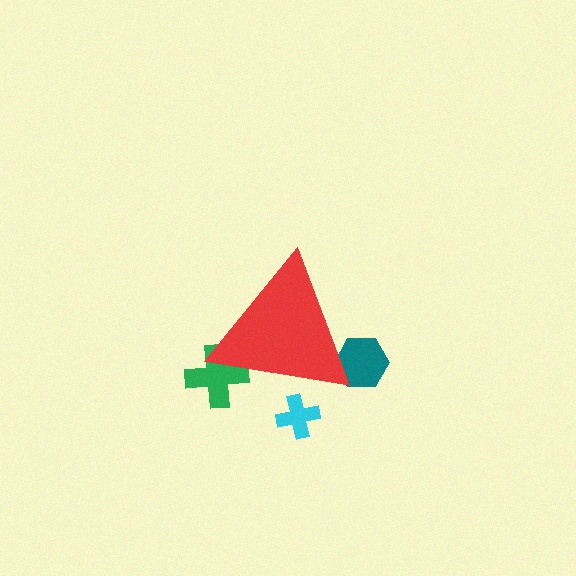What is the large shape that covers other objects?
A red triangle.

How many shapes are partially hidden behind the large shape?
3 shapes are partially hidden.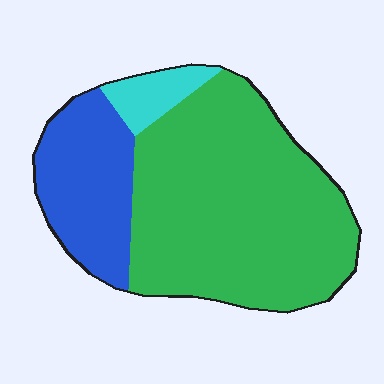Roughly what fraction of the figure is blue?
Blue covers around 25% of the figure.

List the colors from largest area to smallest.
From largest to smallest: green, blue, cyan.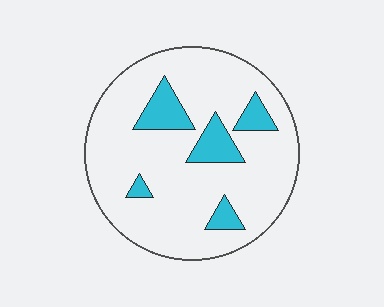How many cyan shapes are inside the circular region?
5.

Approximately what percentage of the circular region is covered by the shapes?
Approximately 15%.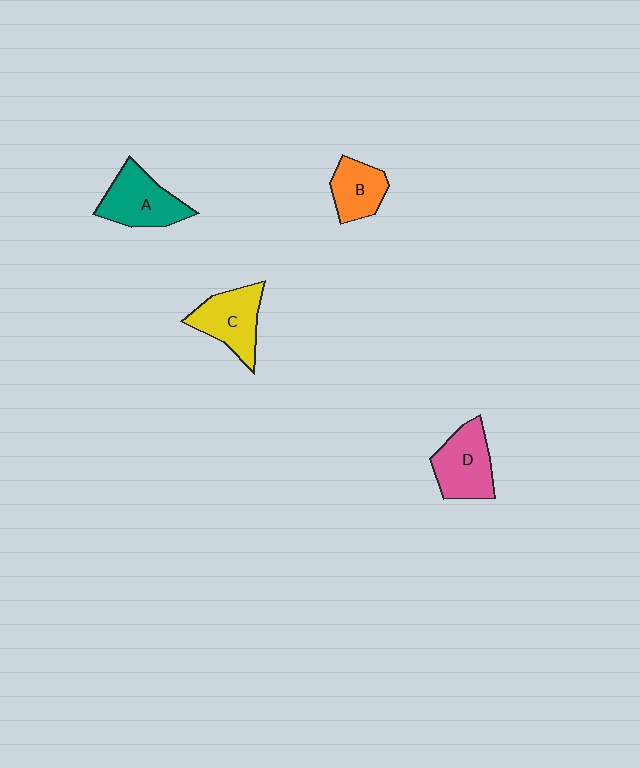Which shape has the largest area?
Shape A (teal).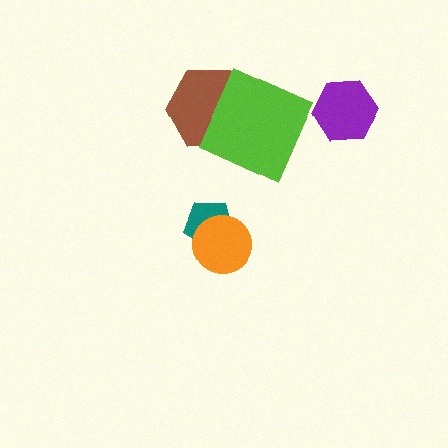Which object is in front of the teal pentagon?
The orange circle is in front of the teal pentagon.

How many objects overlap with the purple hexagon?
0 objects overlap with the purple hexagon.